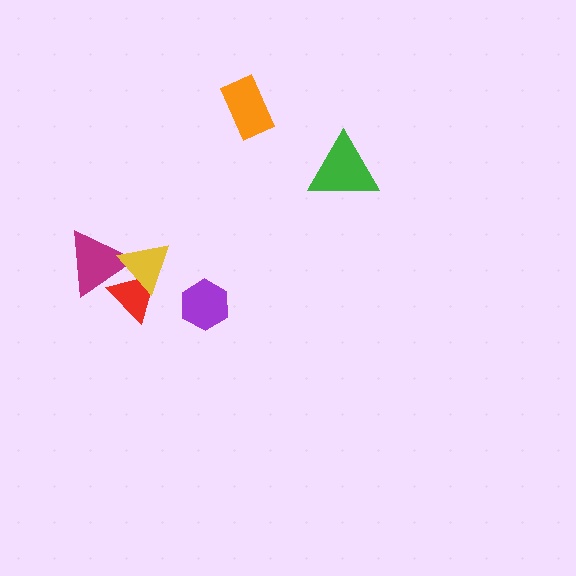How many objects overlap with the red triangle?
2 objects overlap with the red triangle.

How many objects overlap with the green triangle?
0 objects overlap with the green triangle.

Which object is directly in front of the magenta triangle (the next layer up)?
The red triangle is directly in front of the magenta triangle.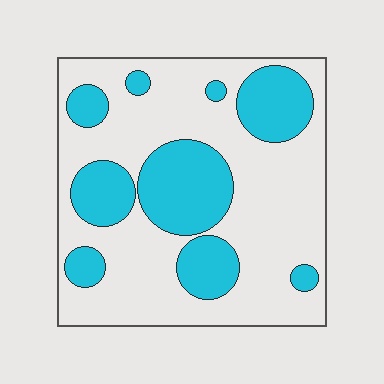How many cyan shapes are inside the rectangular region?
9.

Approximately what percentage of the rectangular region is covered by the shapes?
Approximately 30%.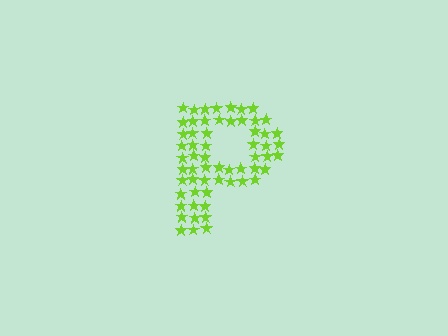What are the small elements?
The small elements are stars.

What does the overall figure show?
The overall figure shows the letter P.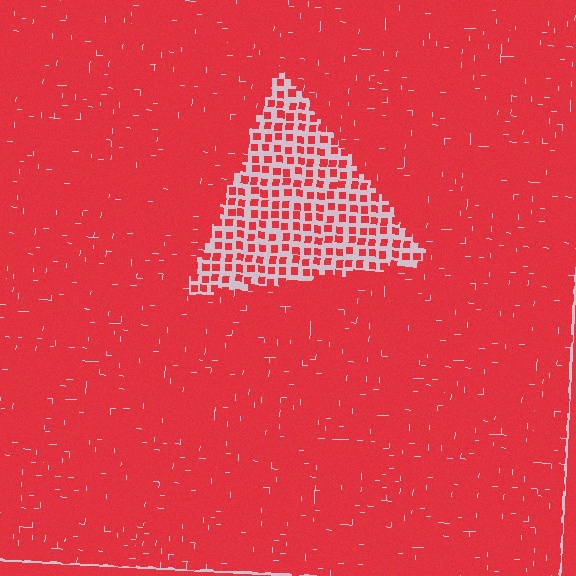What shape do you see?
I see a triangle.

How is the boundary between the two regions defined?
The boundary is defined by a change in element density (approximately 2.9x ratio). All elements are the same color, size, and shape.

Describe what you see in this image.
The image contains small red elements arranged at two different densities. A triangle-shaped region is visible where the elements are less densely packed than the surrounding area.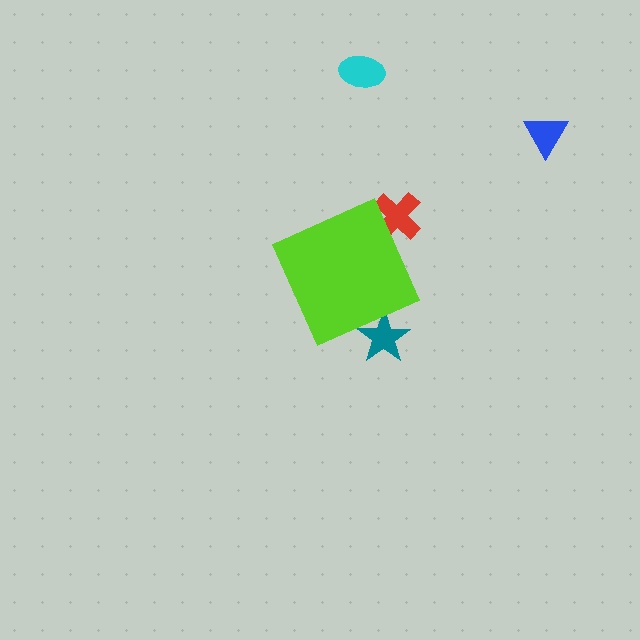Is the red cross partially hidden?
Yes, the red cross is partially hidden behind the lime diamond.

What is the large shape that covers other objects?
A lime diamond.